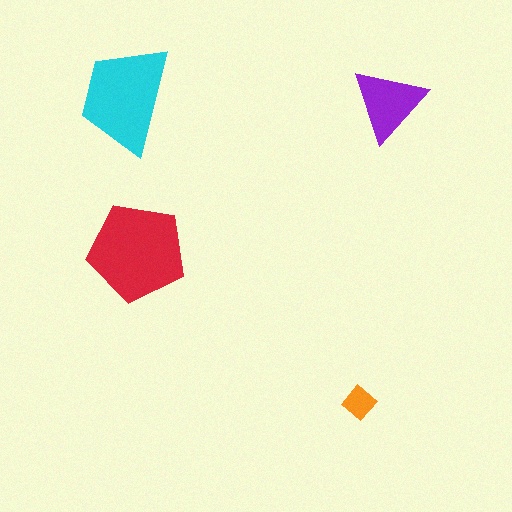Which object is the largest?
The red pentagon.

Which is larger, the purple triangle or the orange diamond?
The purple triangle.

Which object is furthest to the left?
The cyan trapezoid is leftmost.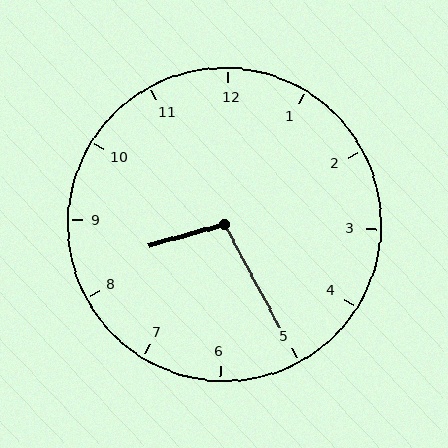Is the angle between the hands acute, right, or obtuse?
It is obtuse.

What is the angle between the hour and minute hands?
Approximately 102 degrees.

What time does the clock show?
8:25.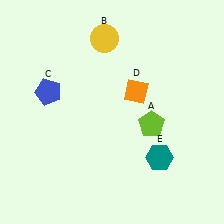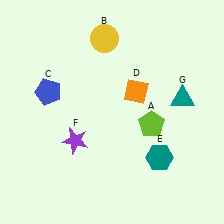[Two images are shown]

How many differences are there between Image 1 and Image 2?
There are 2 differences between the two images.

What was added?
A purple star (F), a teal triangle (G) were added in Image 2.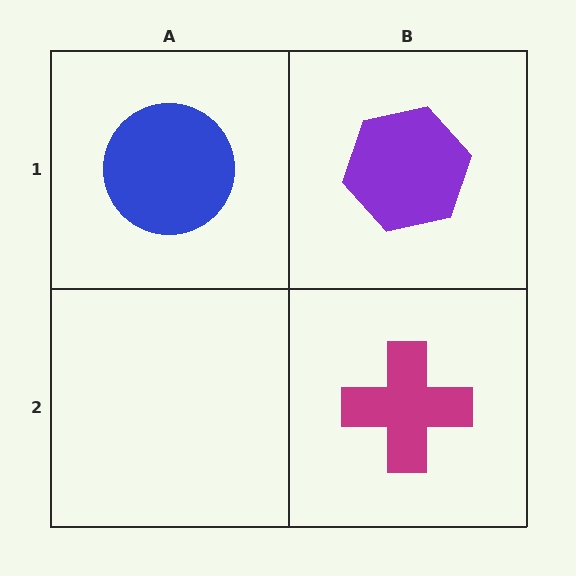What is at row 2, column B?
A magenta cross.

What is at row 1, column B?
A purple hexagon.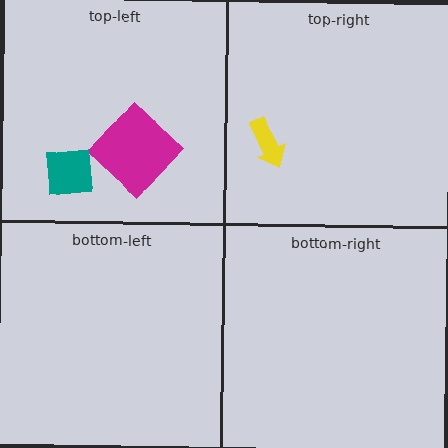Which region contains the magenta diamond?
The top-left region.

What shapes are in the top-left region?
The magenta diamond, the teal square.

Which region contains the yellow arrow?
The top-right region.